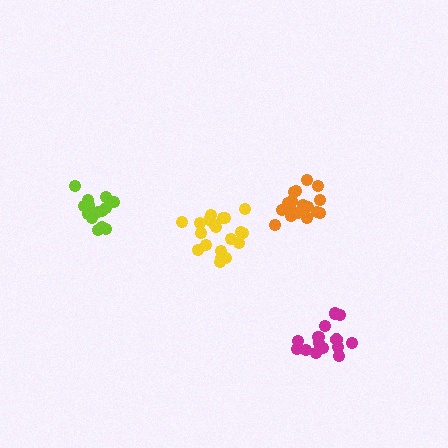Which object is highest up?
The orange cluster is topmost.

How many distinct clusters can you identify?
There are 4 distinct clusters.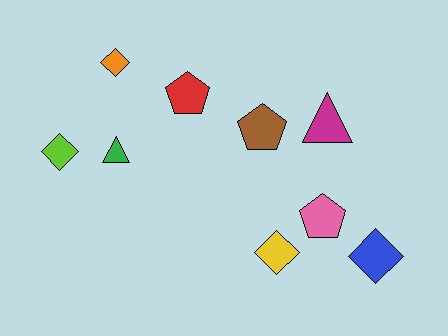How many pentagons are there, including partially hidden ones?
There are 3 pentagons.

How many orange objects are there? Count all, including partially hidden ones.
There is 1 orange object.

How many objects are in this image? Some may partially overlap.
There are 9 objects.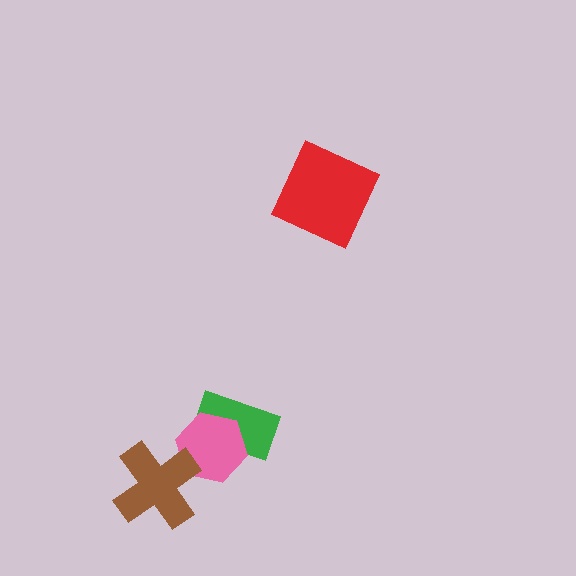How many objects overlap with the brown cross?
1 object overlaps with the brown cross.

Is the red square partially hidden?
No, no other shape covers it.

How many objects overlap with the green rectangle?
1 object overlaps with the green rectangle.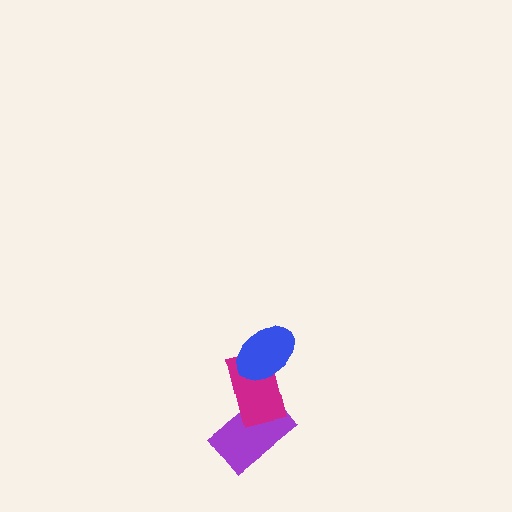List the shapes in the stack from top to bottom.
From top to bottom: the blue ellipse, the magenta rectangle, the purple rectangle.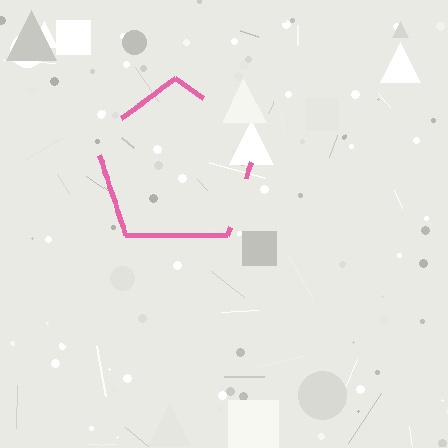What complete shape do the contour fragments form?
The contour fragments form a pentagon.